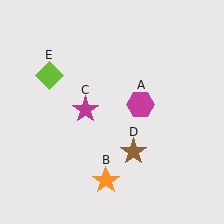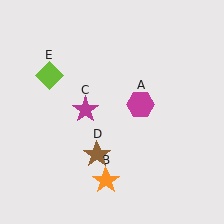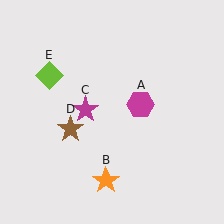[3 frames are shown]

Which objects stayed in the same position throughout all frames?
Magenta hexagon (object A) and orange star (object B) and magenta star (object C) and lime diamond (object E) remained stationary.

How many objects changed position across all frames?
1 object changed position: brown star (object D).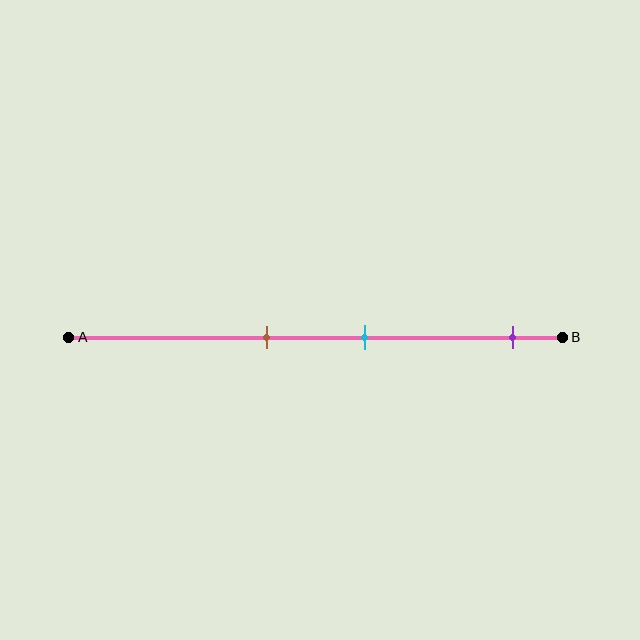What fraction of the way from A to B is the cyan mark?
The cyan mark is approximately 60% (0.6) of the way from A to B.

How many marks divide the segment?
There are 3 marks dividing the segment.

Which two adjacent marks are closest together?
The brown and cyan marks are the closest adjacent pair.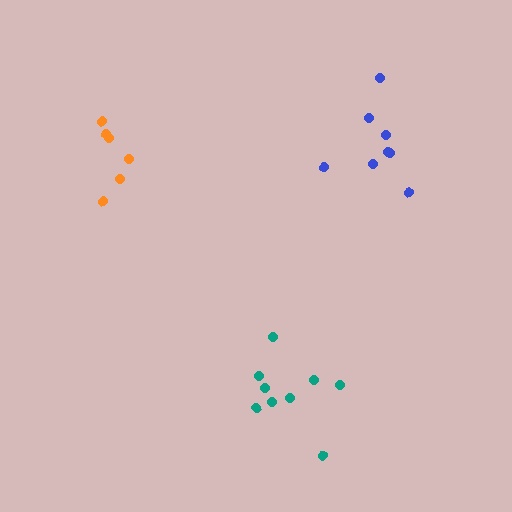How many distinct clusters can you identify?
There are 3 distinct clusters.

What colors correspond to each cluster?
The clusters are colored: teal, blue, orange.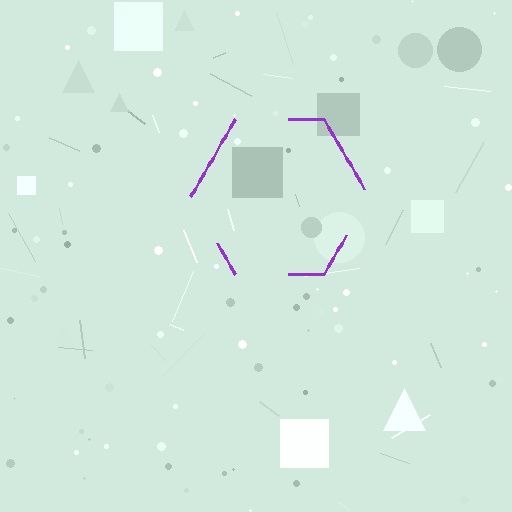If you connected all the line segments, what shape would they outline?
They would outline a hexagon.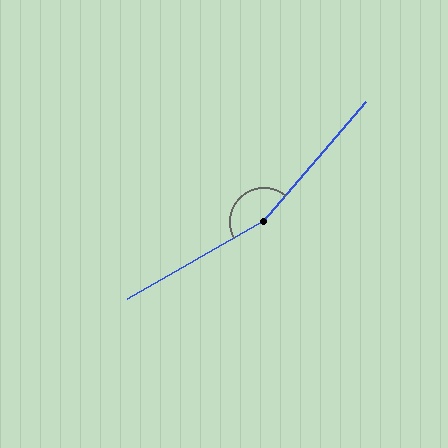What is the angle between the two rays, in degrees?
Approximately 160 degrees.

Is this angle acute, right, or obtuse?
It is obtuse.